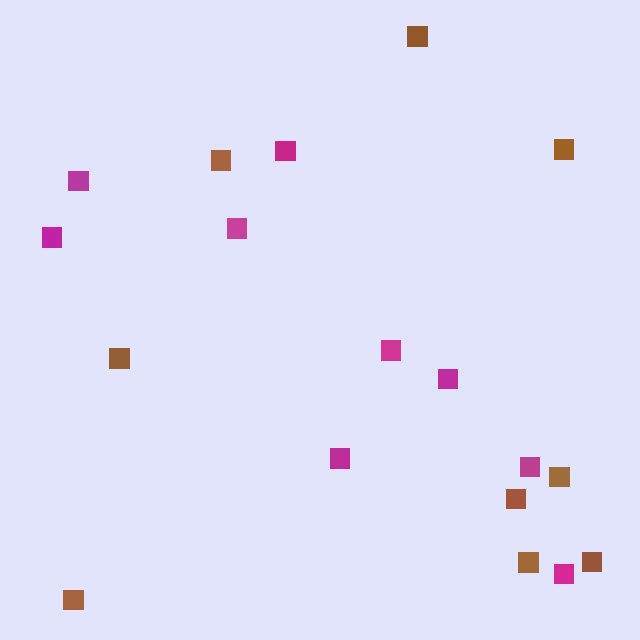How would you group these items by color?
There are 2 groups: one group of brown squares (9) and one group of magenta squares (9).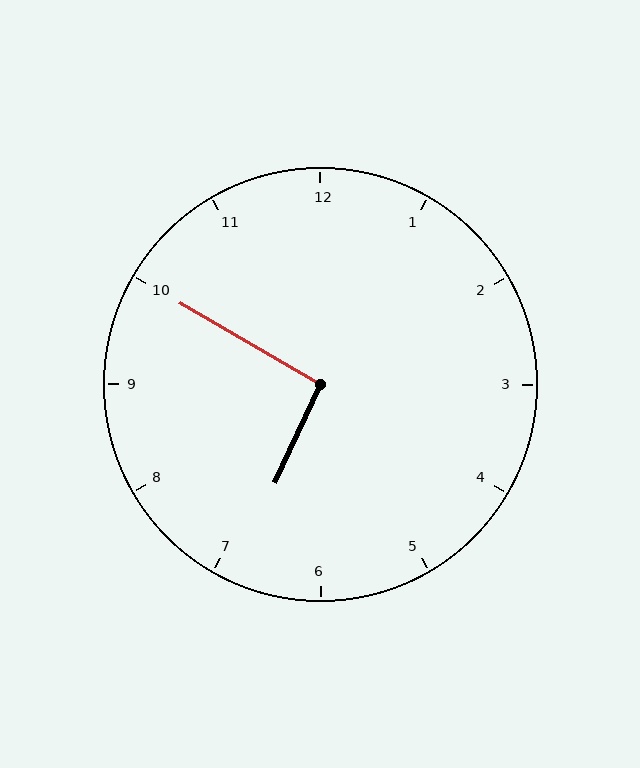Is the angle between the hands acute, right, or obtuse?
It is right.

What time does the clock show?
6:50.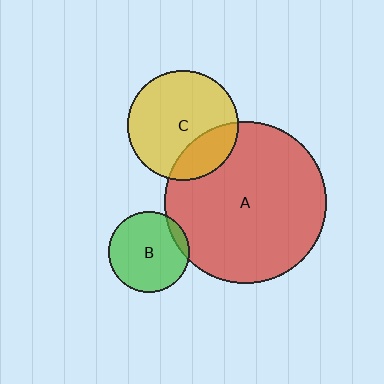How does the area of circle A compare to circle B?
Approximately 4.0 times.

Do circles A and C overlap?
Yes.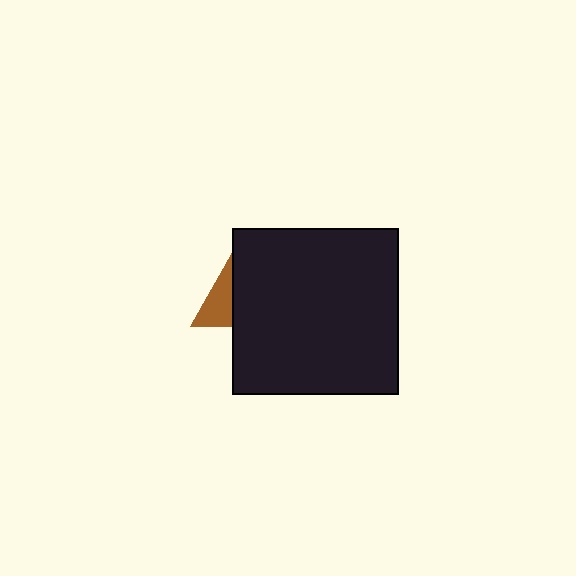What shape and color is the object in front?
The object in front is a black square.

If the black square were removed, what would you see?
You would see the complete brown triangle.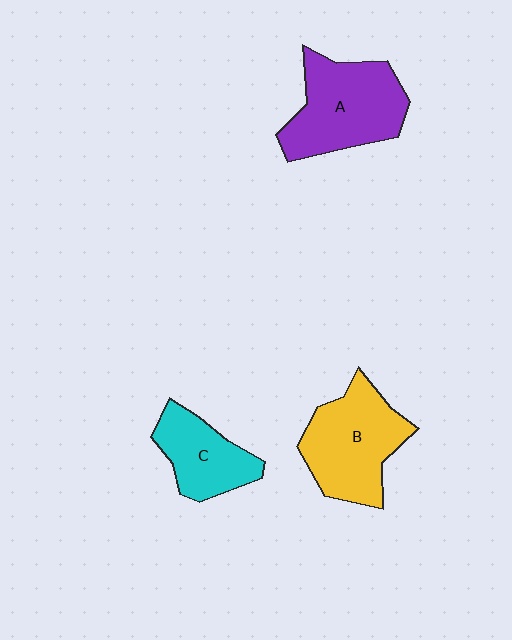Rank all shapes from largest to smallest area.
From largest to smallest: A (purple), B (yellow), C (cyan).